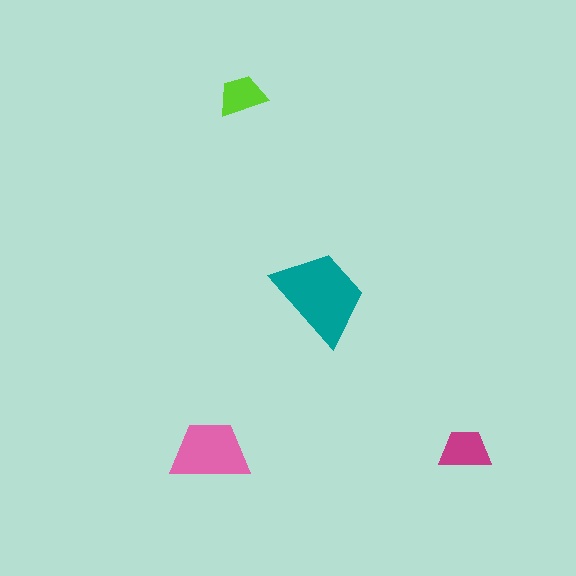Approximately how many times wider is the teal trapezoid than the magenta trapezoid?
About 2 times wider.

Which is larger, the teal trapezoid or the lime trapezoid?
The teal one.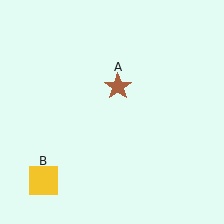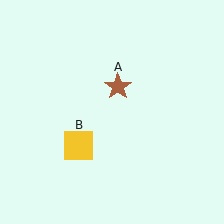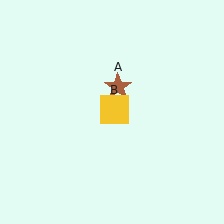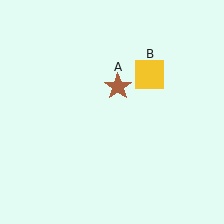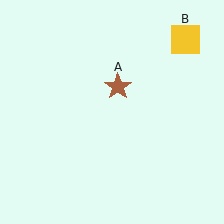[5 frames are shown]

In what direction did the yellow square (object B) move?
The yellow square (object B) moved up and to the right.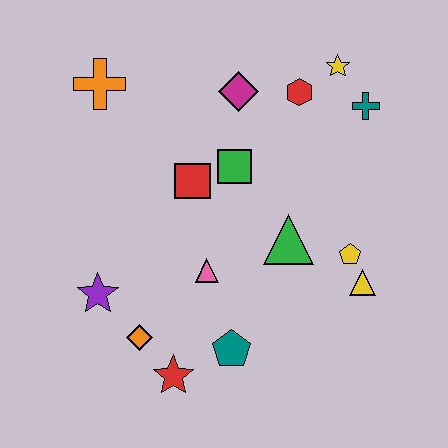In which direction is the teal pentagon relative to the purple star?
The teal pentagon is to the right of the purple star.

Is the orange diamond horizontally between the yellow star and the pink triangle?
No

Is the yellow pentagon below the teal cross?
Yes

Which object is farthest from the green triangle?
The orange cross is farthest from the green triangle.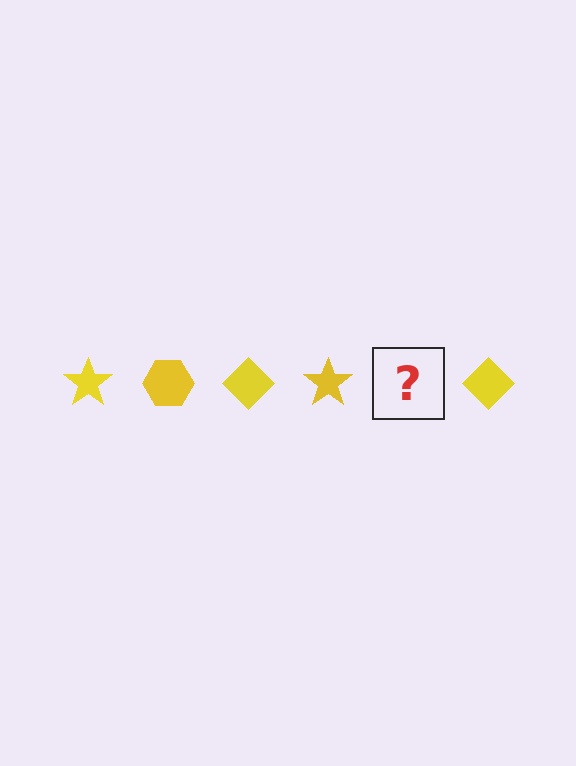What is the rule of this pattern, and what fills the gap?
The rule is that the pattern cycles through star, hexagon, diamond shapes in yellow. The gap should be filled with a yellow hexagon.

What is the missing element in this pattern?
The missing element is a yellow hexagon.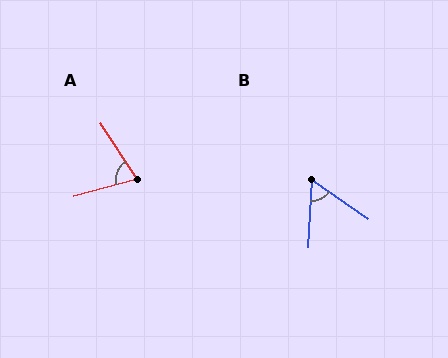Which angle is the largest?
A, at approximately 72 degrees.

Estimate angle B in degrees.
Approximately 58 degrees.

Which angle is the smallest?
B, at approximately 58 degrees.